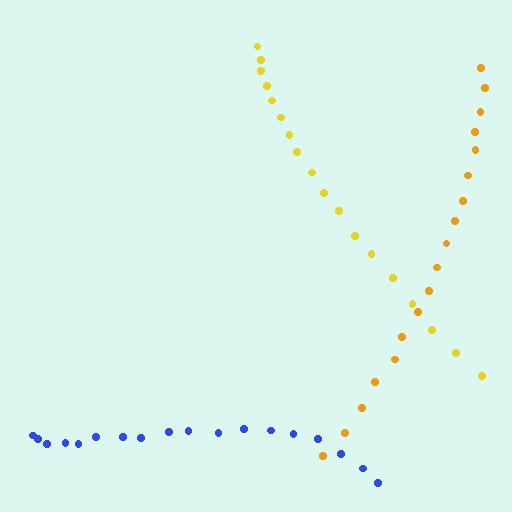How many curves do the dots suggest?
There are 3 distinct paths.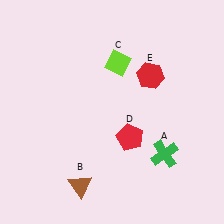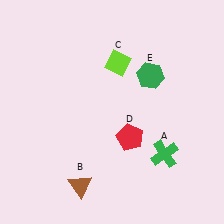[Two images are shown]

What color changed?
The hexagon (E) changed from red in Image 1 to green in Image 2.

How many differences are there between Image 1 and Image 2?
There is 1 difference between the two images.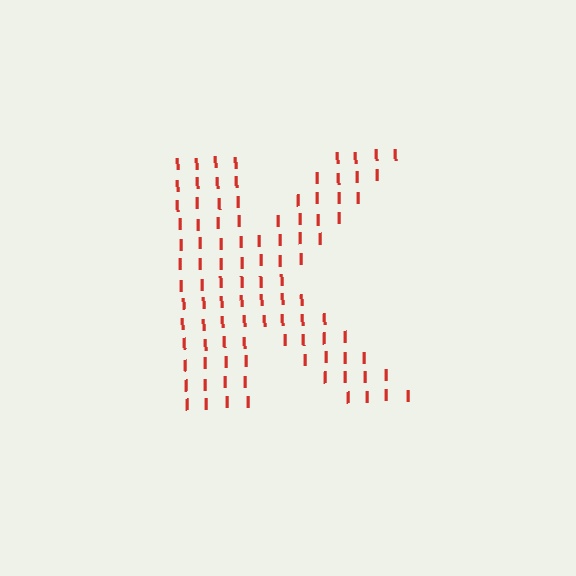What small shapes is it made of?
It is made of small letter I's.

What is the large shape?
The large shape is the letter K.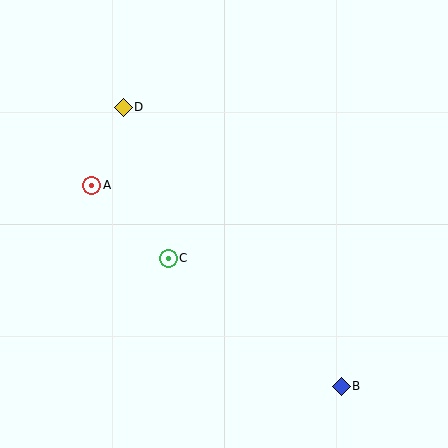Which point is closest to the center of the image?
Point C at (168, 258) is closest to the center.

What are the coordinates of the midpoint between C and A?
The midpoint between C and A is at (130, 222).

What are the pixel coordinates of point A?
Point A is at (92, 185).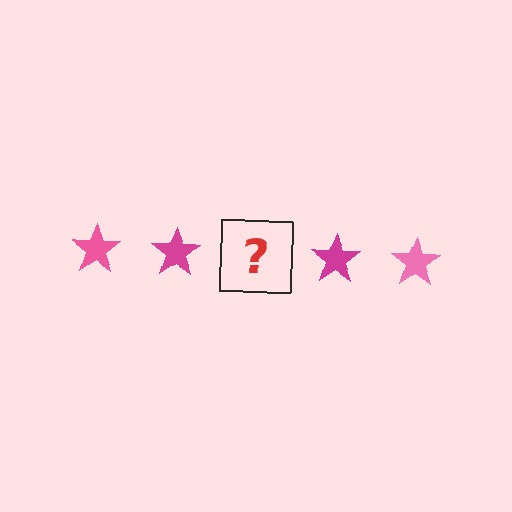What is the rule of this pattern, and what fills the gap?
The rule is that the pattern cycles through pink, magenta stars. The gap should be filled with a pink star.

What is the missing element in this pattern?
The missing element is a pink star.